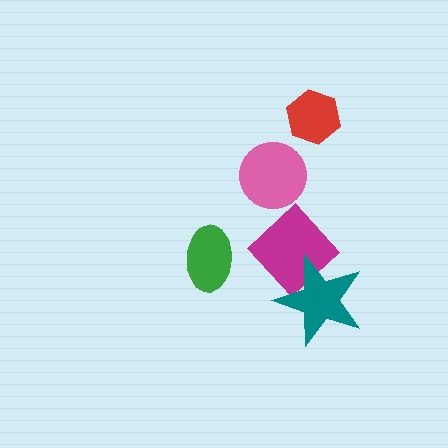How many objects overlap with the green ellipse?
0 objects overlap with the green ellipse.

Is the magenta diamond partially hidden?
Yes, it is partially covered by another shape.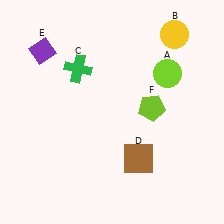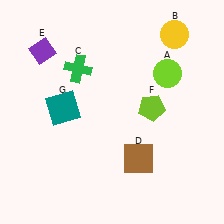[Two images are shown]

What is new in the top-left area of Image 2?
A teal square (G) was added in the top-left area of Image 2.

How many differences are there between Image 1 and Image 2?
There is 1 difference between the two images.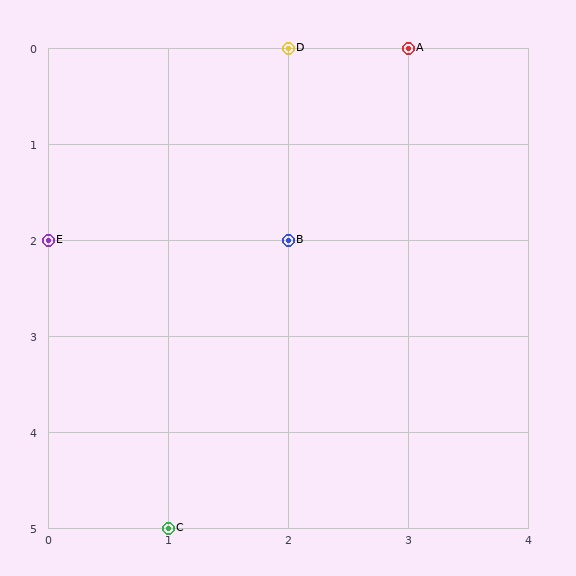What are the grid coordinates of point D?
Point D is at grid coordinates (2, 0).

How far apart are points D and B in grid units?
Points D and B are 2 rows apart.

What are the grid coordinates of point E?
Point E is at grid coordinates (0, 2).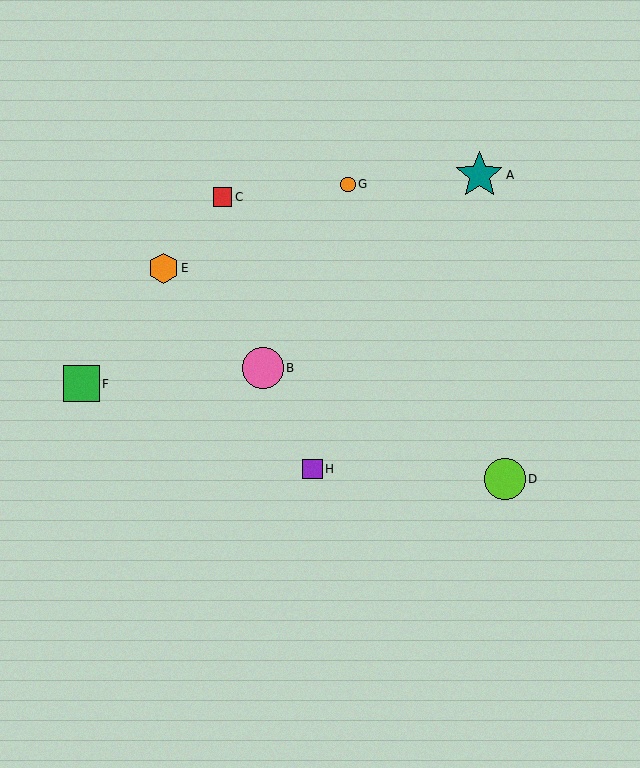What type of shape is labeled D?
Shape D is a lime circle.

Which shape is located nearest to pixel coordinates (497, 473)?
The lime circle (labeled D) at (505, 479) is nearest to that location.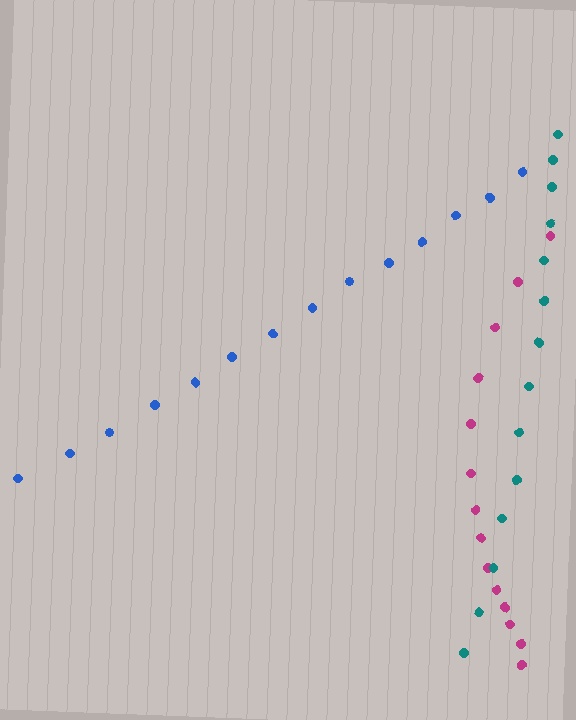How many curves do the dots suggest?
There are 3 distinct paths.